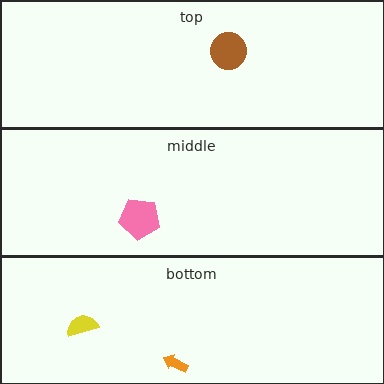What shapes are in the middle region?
The pink pentagon.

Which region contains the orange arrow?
The bottom region.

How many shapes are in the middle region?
1.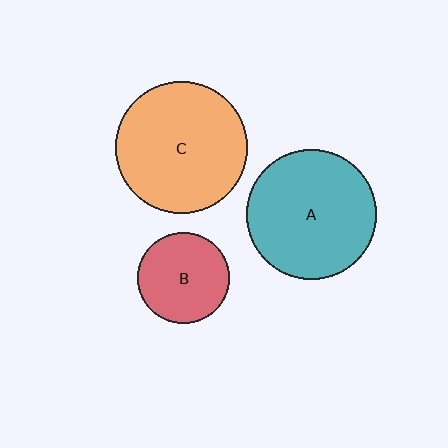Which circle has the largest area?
Circle C (orange).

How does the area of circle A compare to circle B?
Approximately 2.0 times.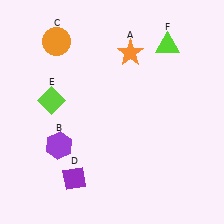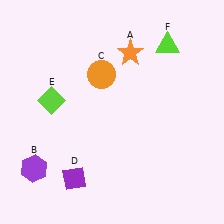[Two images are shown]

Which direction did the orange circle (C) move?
The orange circle (C) moved right.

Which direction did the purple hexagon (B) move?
The purple hexagon (B) moved left.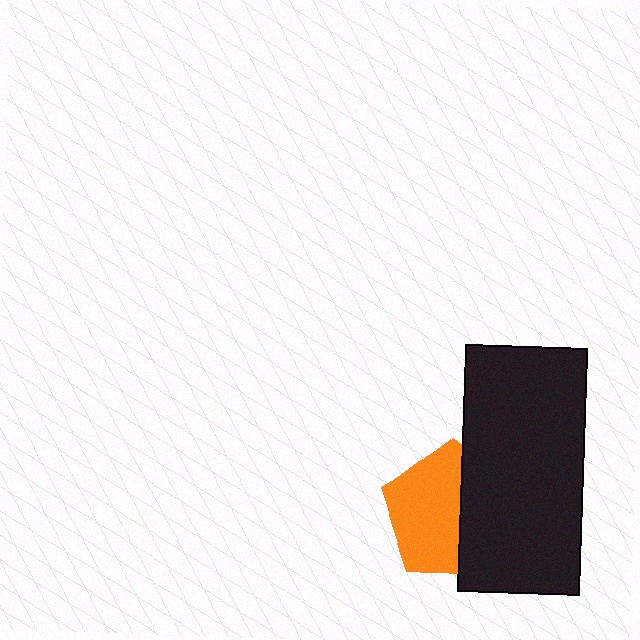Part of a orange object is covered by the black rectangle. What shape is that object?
It is a pentagon.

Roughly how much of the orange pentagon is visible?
About half of it is visible (roughly 58%).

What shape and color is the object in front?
The object in front is a black rectangle.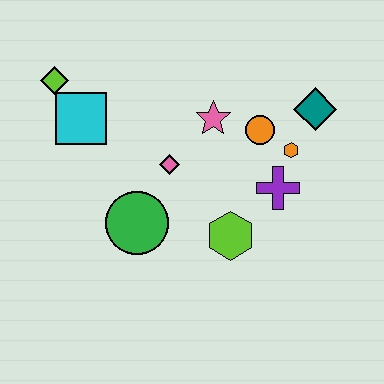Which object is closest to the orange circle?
The orange hexagon is closest to the orange circle.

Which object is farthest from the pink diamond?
The teal diamond is farthest from the pink diamond.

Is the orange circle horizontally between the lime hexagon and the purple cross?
Yes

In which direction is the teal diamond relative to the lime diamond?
The teal diamond is to the right of the lime diamond.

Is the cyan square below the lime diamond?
Yes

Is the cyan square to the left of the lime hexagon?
Yes